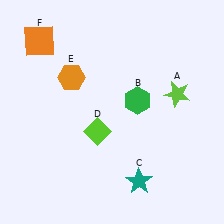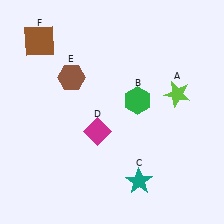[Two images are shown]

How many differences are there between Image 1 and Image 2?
There are 3 differences between the two images.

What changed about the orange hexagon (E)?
In Image 1, E is orange. In Image 2, it changed to brown.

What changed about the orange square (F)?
In Image 1, F is orange. In Image 2, it changed to brown.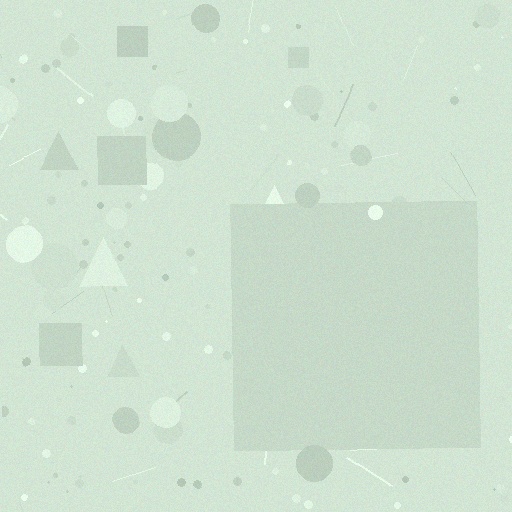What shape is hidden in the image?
A square is hidden in the image.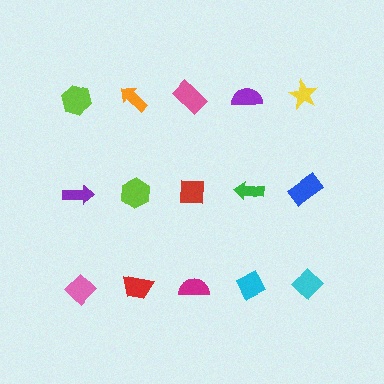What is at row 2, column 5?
A blue rectangle.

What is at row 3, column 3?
A magenta semicircle.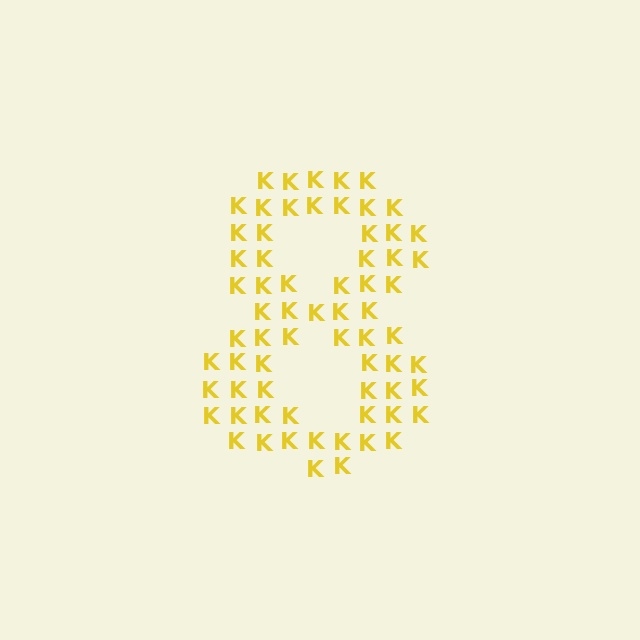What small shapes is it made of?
It is made of small letter K's.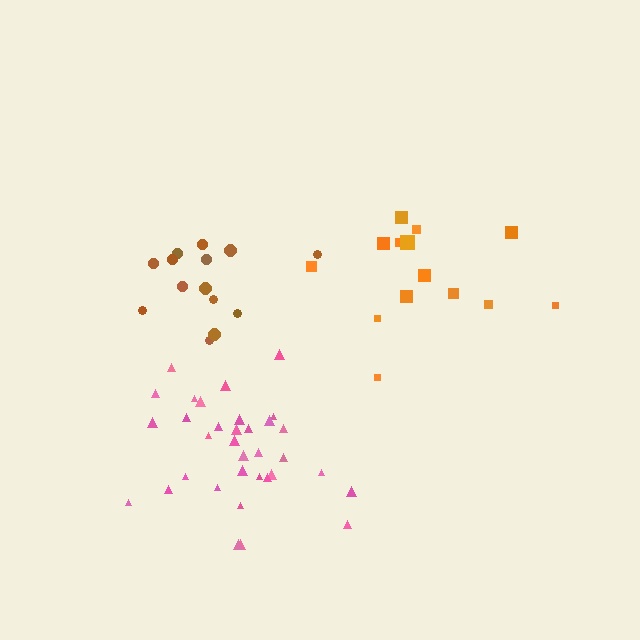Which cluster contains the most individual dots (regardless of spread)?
Pink (34).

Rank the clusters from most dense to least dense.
brown, pink, orange.